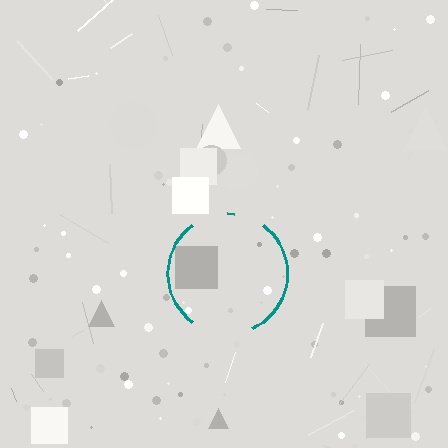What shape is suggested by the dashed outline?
The dashed outline suggests a circle.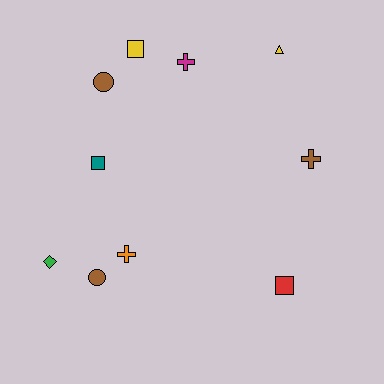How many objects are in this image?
There are 10 objects.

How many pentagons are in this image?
There are no pentagons.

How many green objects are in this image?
There is 1 green object.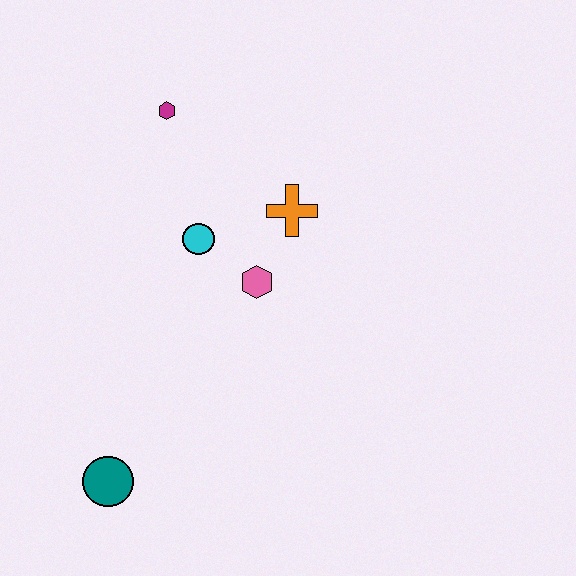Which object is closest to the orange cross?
The pink hexagon is closest to the orange cross.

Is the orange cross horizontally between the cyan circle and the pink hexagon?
No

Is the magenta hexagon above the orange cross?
Yes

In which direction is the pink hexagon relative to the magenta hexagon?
The pink hexagon is below the magenta hexagon.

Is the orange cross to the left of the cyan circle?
No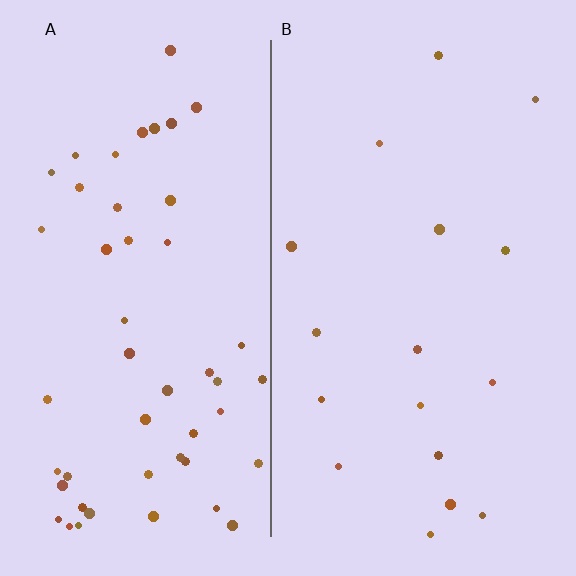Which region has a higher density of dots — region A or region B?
A (the left).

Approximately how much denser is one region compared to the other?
Approximately 3.0× — region A over region B.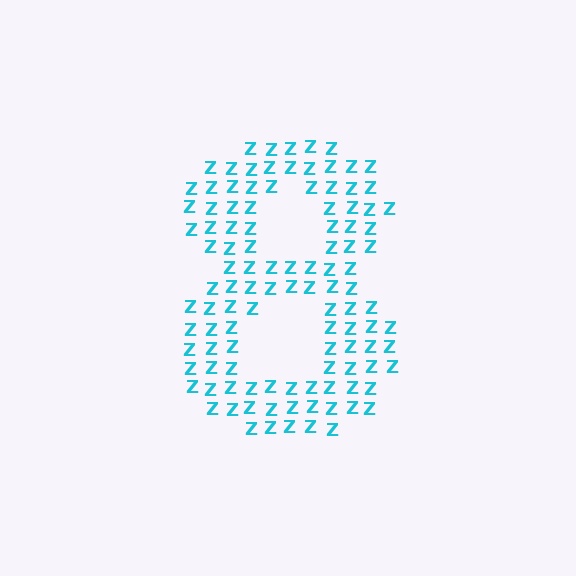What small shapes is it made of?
It is made of small letter Z's.